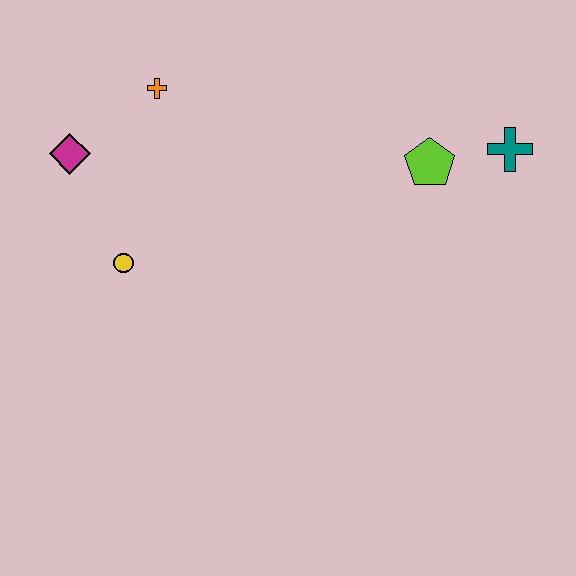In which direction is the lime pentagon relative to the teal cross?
The lime pentagon is to the left of the teal cross.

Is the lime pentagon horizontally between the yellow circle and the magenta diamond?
No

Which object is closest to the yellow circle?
The magenta diamond is closest to the yellow circle.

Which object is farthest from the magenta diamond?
The teal cross is farthest from the magenta diamond.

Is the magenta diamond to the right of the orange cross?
No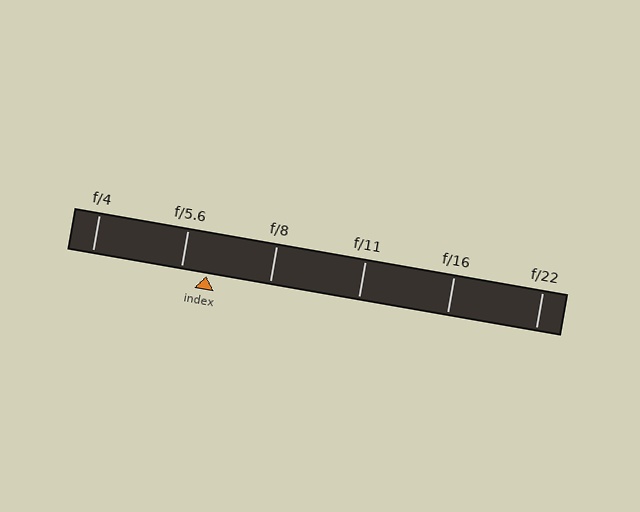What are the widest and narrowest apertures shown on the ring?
The widest aperture shown is f/4 and the narrowest is f/22.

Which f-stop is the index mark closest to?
The index mark is closest to f/5.6.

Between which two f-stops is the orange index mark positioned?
The index mark is between f/5.6 and f/8.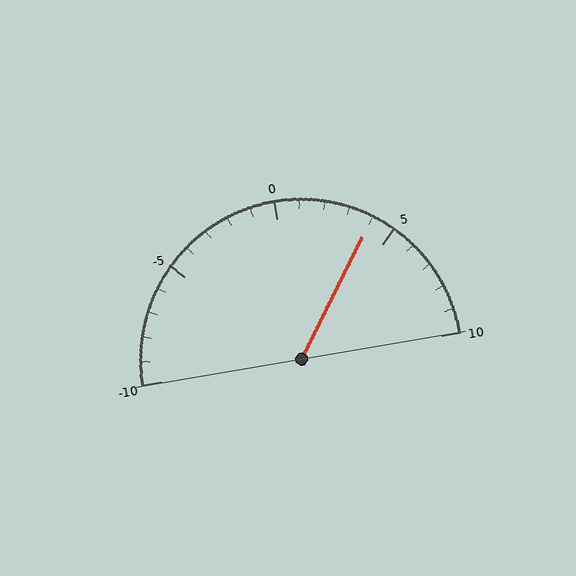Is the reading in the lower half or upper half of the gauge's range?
The reading is in the upper half of the range (-10 to 10).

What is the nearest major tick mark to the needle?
The nearest major tick mark is 5.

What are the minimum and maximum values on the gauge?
The gauge ranges from -10 to 10.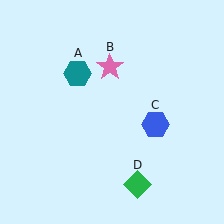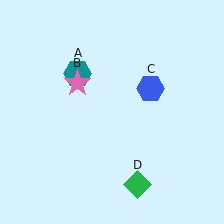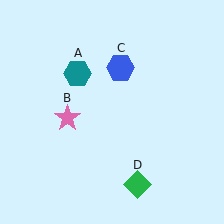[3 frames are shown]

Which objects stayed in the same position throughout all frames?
Teal hexagon (object A) and green diamond (object D) remained stationary.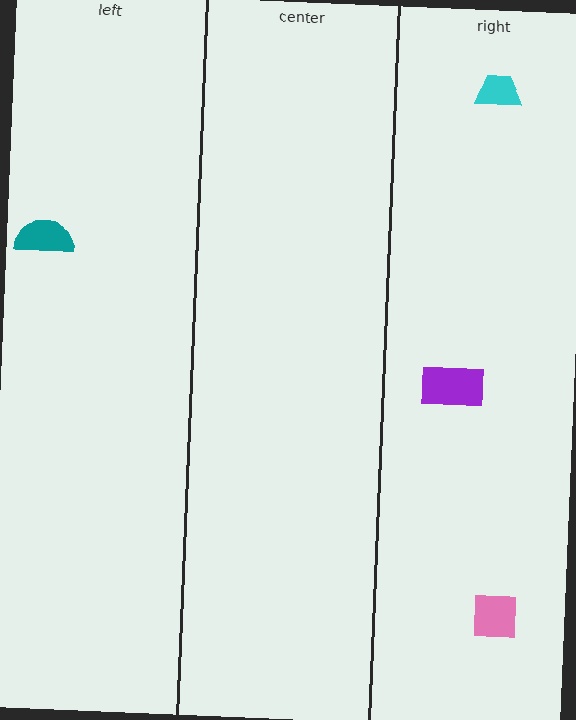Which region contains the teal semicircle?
The left region.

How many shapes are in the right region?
3.